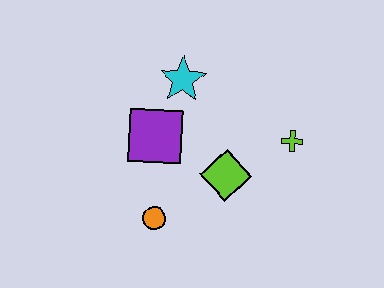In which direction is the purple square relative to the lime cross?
The purple square is to the left of the lime cross.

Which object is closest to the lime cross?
The lime diamond is closest to the lime cross.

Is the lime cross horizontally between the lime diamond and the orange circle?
No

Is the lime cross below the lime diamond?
No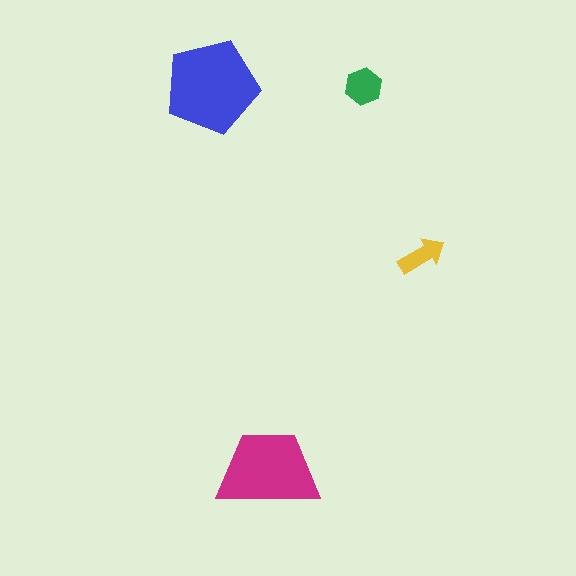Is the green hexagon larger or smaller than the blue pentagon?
Smaller.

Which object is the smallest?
The yellow arrow.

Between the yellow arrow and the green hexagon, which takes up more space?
The green hexagon.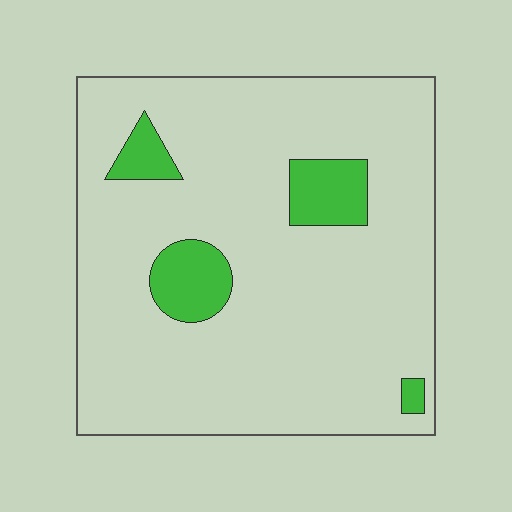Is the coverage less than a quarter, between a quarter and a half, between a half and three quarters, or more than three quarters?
Less than a quarter.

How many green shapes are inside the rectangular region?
4.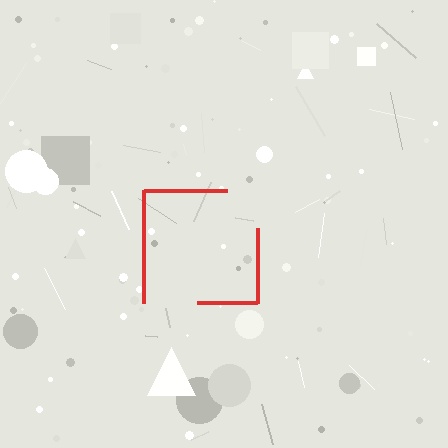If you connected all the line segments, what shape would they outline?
They would outline a square.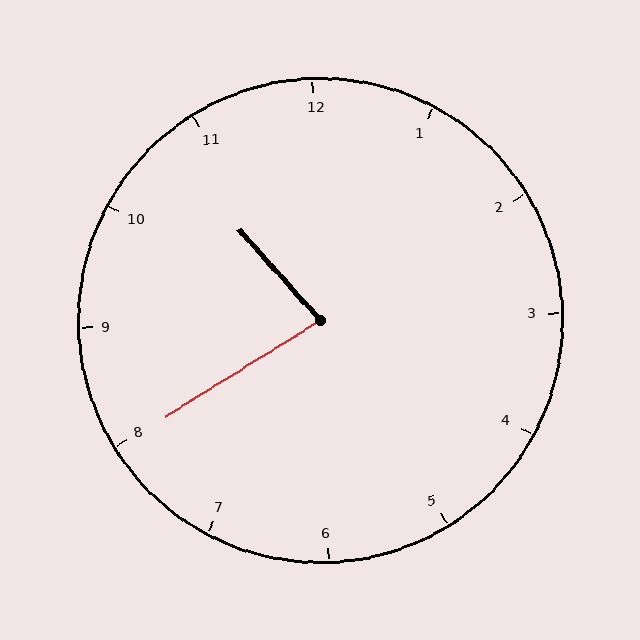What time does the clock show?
10:40.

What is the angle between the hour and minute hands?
Approximately 80 degrees.